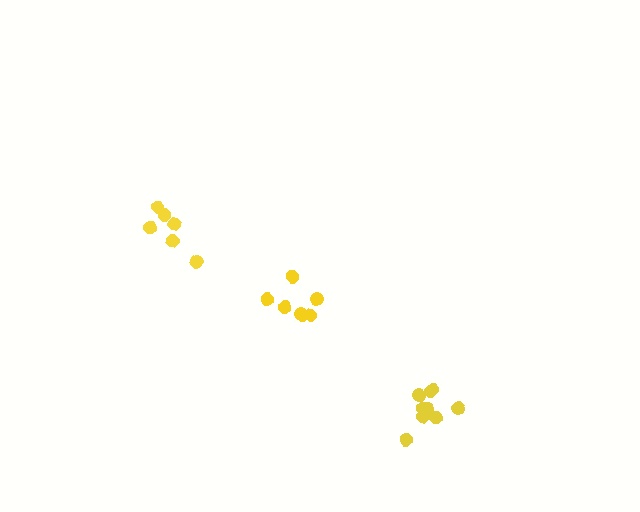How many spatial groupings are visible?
There are 3 spatial groupings.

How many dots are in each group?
Group 1: 7 dots, Group 2: 6 dots, Group 3: 9 dots (22 total).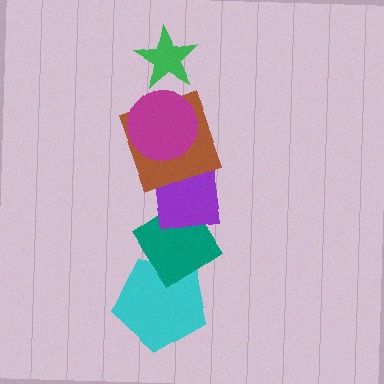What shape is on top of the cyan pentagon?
The teal diamond is on top of the cyan pentagon.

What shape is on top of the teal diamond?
The purple square is on top of the teal diamond.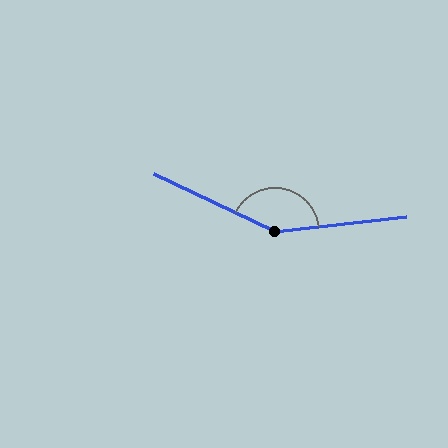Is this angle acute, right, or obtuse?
It is obtuse.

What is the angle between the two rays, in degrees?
Approximately 148 degrees.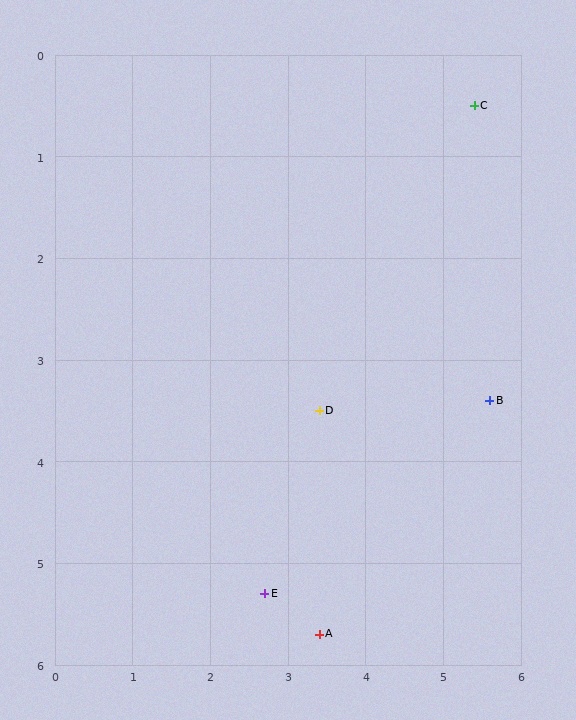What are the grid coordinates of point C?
Point C is at approximately (5.4, 0.5).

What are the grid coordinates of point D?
Point D is at approximately (3.4, 3.5).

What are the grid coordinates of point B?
Point B is at approximately (5.6, 3.4).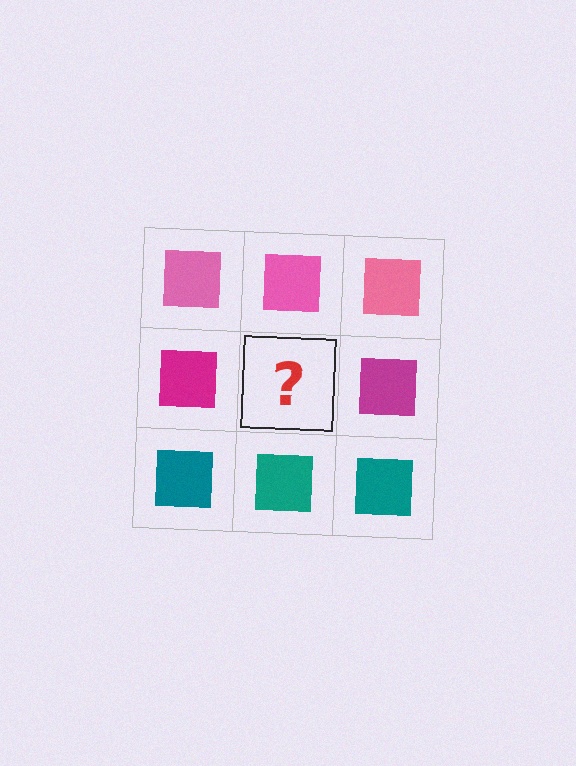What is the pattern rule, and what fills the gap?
The rule is that each row has a consistent color. The gap should be filled with a magenta square.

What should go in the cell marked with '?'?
The missing cell should contain a magenta square.